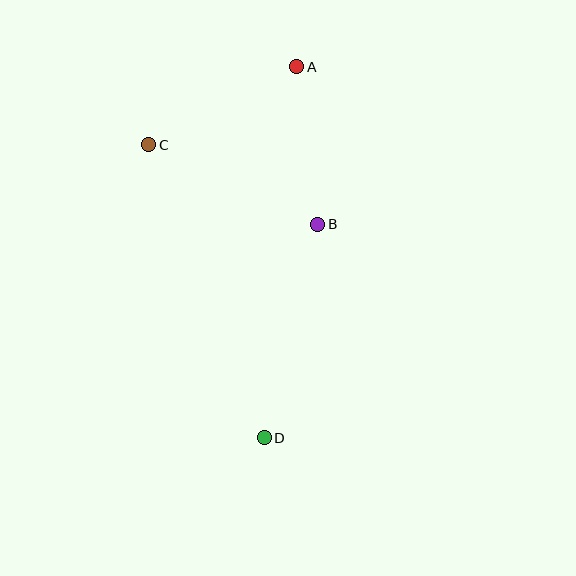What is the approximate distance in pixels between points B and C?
The distance between B and C is approximately 187 pixels.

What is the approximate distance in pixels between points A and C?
The distance between A and C is approximately 167 pixels.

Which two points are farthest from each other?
Points A and D are farthest from each other.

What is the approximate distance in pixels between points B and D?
The distance between B and D is approximately 220 pixels.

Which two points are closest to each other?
Points A and B are closest to each other.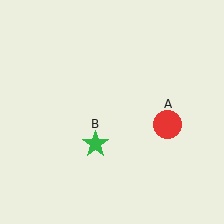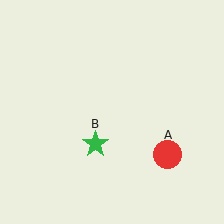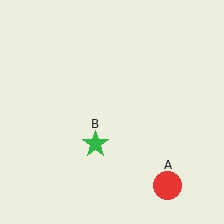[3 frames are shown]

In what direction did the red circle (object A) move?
The red circle (object A) moved down.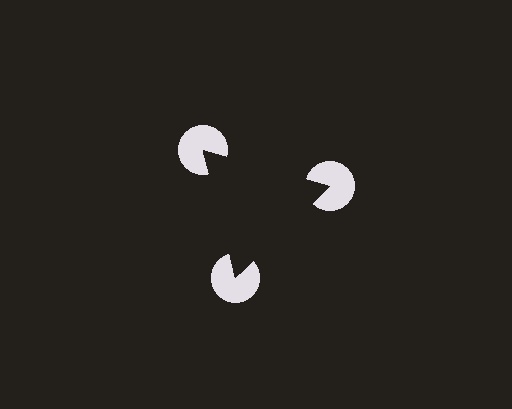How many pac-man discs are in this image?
There are 3 — one at each vertex of the illusory triangle.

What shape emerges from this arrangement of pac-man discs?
An illusory triangle — its edges are inferred from the aligned wedge cuts in the pac-man discs, not physically drawn.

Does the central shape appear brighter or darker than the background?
It typically appears slightly darker than the background, even though no actual brightness change is drawn.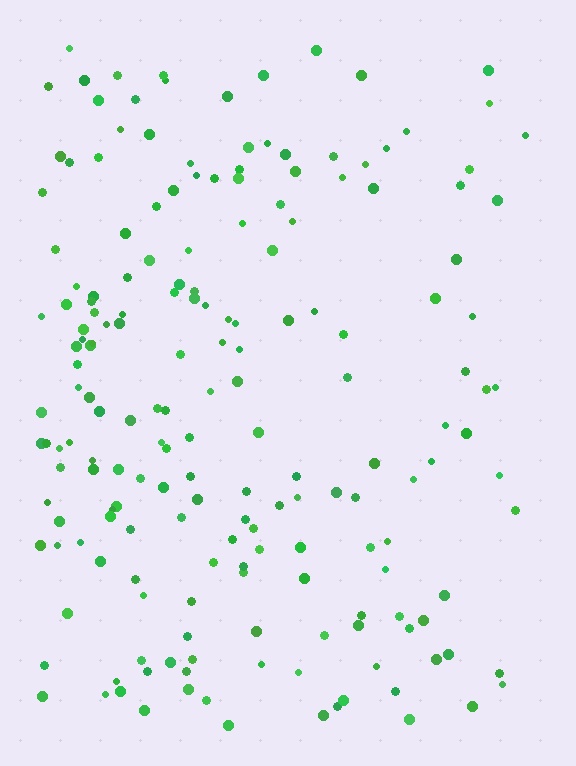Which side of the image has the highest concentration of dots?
The left.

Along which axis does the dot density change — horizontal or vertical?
Horizontal.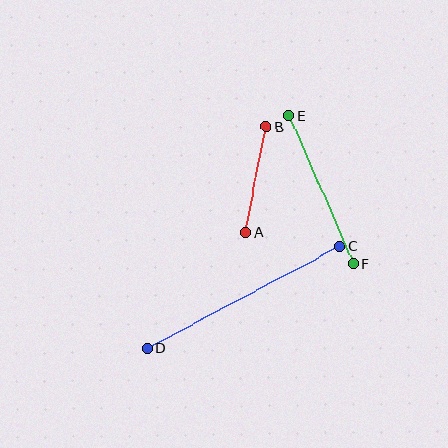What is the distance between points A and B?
The distance is approximately 107 pixels.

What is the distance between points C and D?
The distance is approximately 218 pixels.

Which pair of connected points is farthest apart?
Points C and D are farthest apart.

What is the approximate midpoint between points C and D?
The midpoint is at approximately (243, 297) pixels.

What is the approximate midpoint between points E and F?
The midpoint is at approximately (321, 190) pixels.